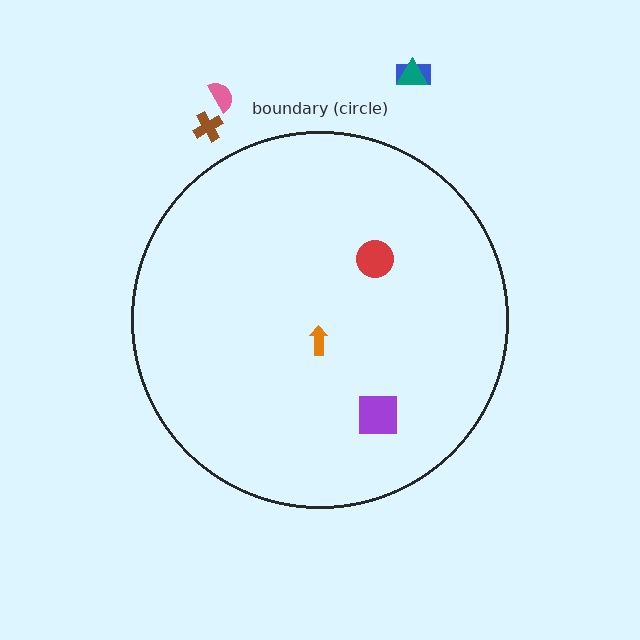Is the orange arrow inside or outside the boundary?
Inside.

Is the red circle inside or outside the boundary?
Inside.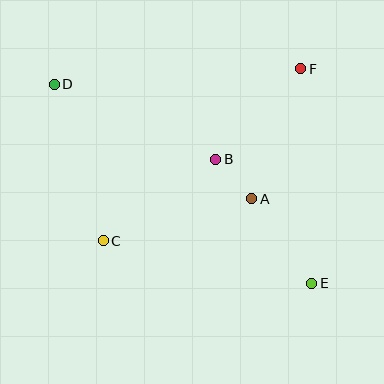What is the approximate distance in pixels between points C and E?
The distance between C and E is approximately 213 pixels.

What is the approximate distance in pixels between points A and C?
The distance between A and C is approximately 154 pixels.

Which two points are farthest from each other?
Points D and E are farthest from each other.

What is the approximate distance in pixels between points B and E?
The distance between B and E is approximately 156 pixels.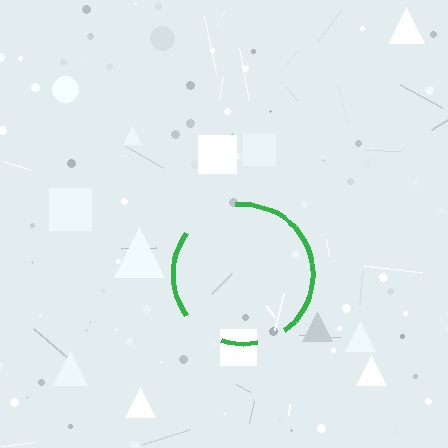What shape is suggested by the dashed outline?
The dashed outline suggests a circle.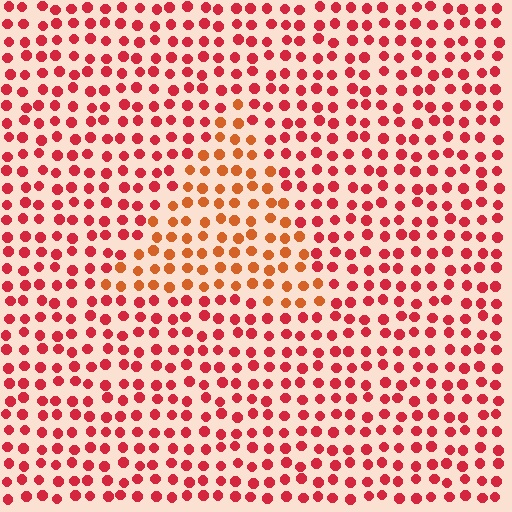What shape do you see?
I see a triangle.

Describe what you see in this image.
The image is filled with small red elements in a uniform arrangement. A triangle-shaped region is visible where the elements are tinted to a slightly different hue, forming a subtle color boundary.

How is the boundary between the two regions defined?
The boundary is defined purely by a slight shift in hue (about 30 degrees). Spacing, size, and orientation are identical on both sides.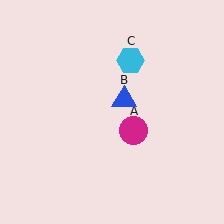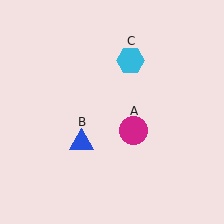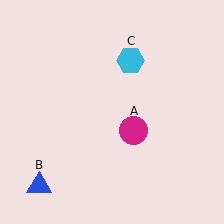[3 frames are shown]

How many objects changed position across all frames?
1 object changed position: blue triangle (object B).